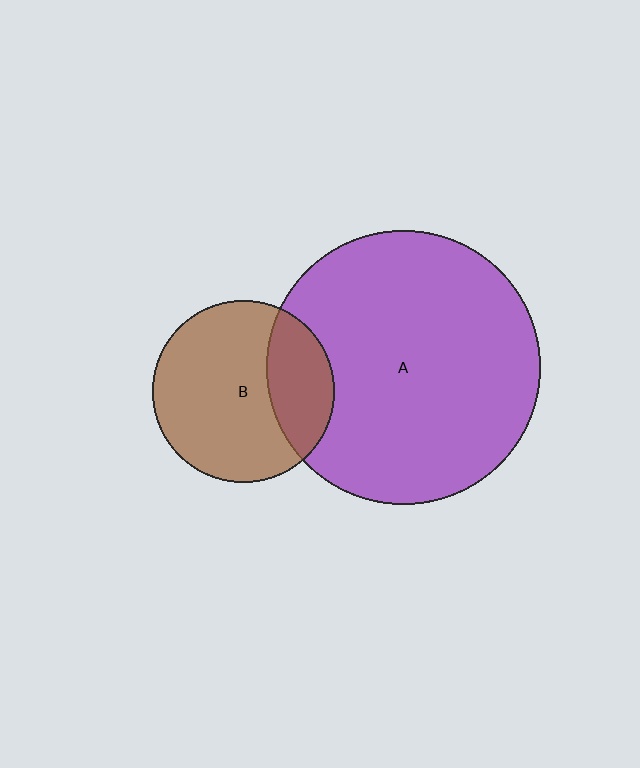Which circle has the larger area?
Circle A (purple).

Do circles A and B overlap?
Yes.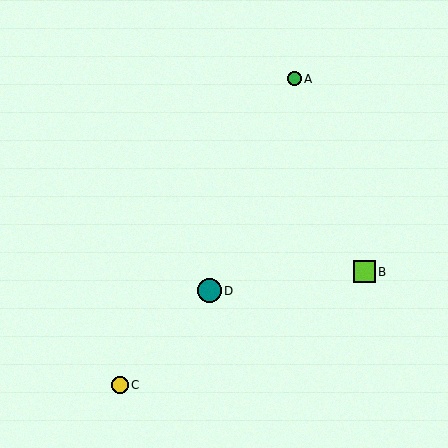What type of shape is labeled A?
Shape A is a green circle.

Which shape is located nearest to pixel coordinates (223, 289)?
The teal circle (labeled D) at (209, 291) is nearest to that location.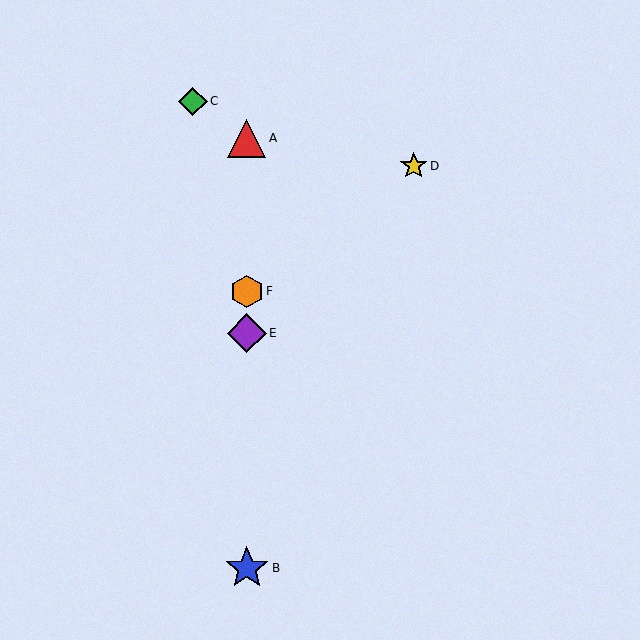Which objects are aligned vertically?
Objects A, B, E, F are aligned vertically.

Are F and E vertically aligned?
Yes, both are at x≈247.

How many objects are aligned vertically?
4 objects (A, B, E, F) are aligned vertically.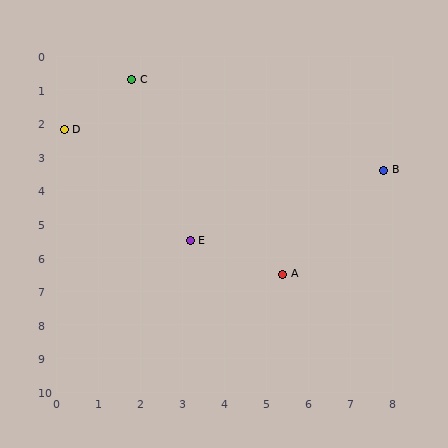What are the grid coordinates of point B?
Point B is at approximately (7.8, 3.4).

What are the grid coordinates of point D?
Point D is at approximately (0.2, 2.2).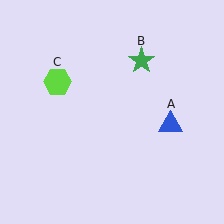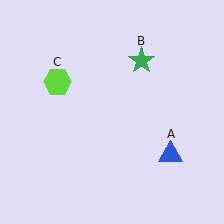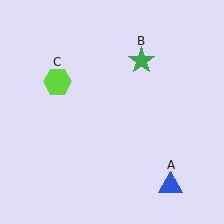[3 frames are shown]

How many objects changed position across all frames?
1 object changed position: blue triangle (object A).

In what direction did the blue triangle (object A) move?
The blue triangle (object A) moved down.